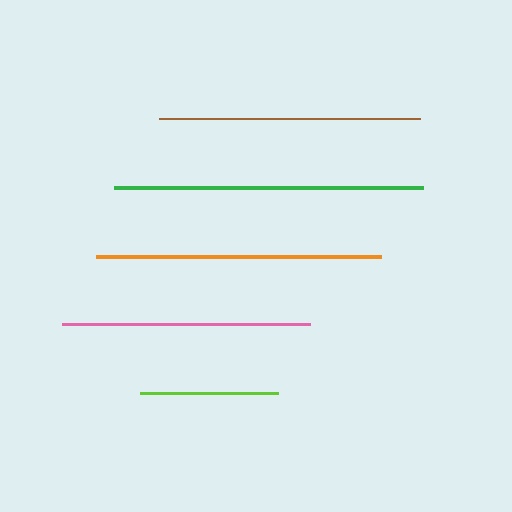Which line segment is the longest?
The green line is the longest at approximately 310 pixels.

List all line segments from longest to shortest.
From longest to shortest: green, orange, brown, pink, lime.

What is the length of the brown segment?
The brown segment is approximately 261 pixels long.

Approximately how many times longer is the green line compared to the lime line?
The green line is approximately 2.2 times the length of the lime line.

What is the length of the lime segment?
The lime segment is approximately 138 pixels long.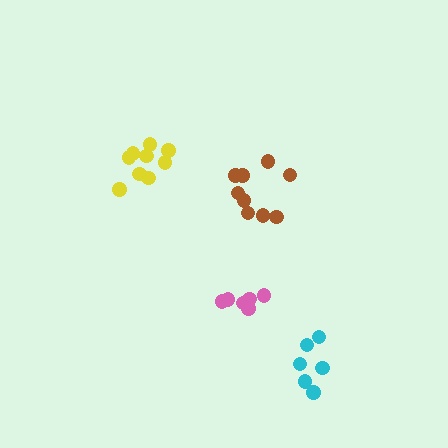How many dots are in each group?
Group 1: 6 dots, Group 2: 9 dots, Group 3: 9 dots, Group 4: 6 dots (30 total).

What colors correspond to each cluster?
The clusters are colored: pink, yellow, brown, cyan.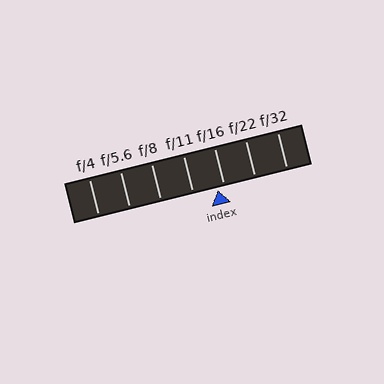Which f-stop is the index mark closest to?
The index mark is closest to f/16.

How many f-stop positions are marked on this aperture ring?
There are 7 f-stop positions marked.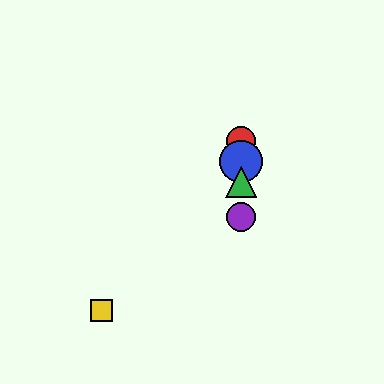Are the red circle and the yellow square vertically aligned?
No, the red circle is at x≈241 and the yellow square is at x≈101.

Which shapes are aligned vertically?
The red circle, the blue circle, the green triangle, the purple circle are aligned vertically.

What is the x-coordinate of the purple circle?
The purple circle is at x≈241.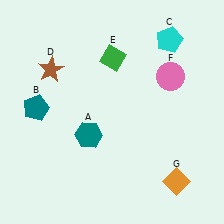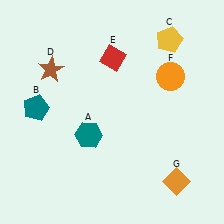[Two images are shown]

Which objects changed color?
C changed from cyan to yellow. E changed from green to red. F changed from pink to orange.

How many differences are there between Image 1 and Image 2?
There are 3 differences between the two images.